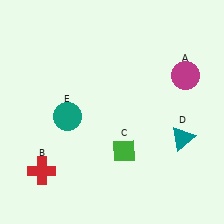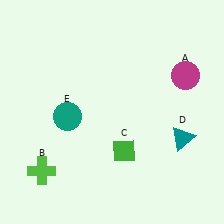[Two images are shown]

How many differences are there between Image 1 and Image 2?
There is 1 difference between the two images.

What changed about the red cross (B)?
In Image 1, B is red. In Image 2, it changed to lime.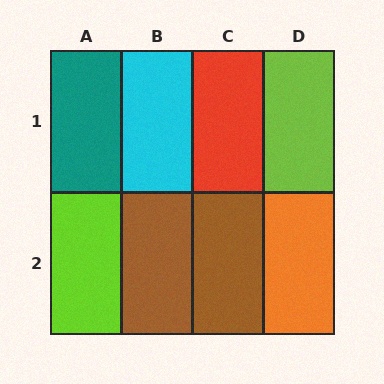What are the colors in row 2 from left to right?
Lime, brown, brown, orange.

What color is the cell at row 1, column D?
Lime.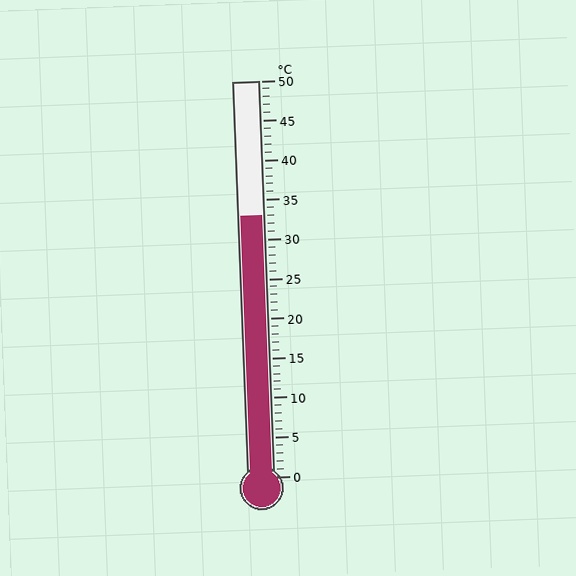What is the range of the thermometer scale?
The thermometer scale ranges from 0°C to 50°C.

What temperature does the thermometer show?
The thermometer shows approximately 33°C.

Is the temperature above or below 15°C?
The temperature is above 15°C.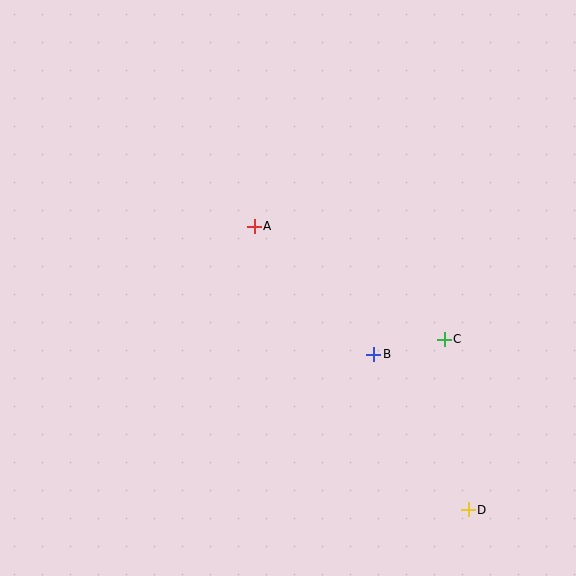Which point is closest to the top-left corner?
Point A is closest to the top-left corner.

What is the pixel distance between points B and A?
The distance between B and A is 175 pixels.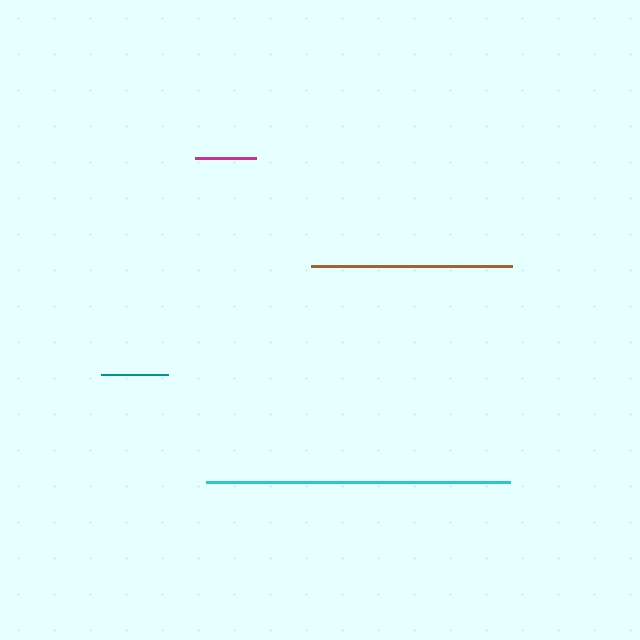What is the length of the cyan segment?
The cyan segment is approximately 304 pixels long.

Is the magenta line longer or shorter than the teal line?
The teal line is longer than the magenta line.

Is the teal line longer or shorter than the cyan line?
The cyan line is longer than the teal line.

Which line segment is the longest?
The cyan line is the longest at approximately 304 pixels.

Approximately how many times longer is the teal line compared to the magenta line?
The teal line is approximately 1.1 times the length of the magenta line.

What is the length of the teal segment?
The teal segment is approximately 67 pixels long.